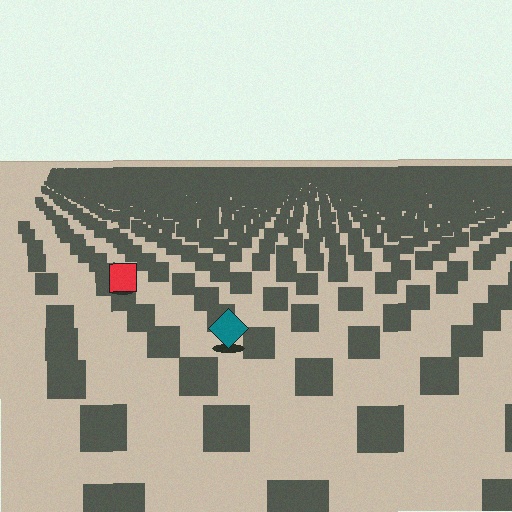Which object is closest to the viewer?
The teal diamond is closest. The texture marks near it are larger and more spread out.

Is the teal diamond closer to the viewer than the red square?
Yes. The teal diamond is closer — you can tell from the texture gradient: the ground texture is coarser near it.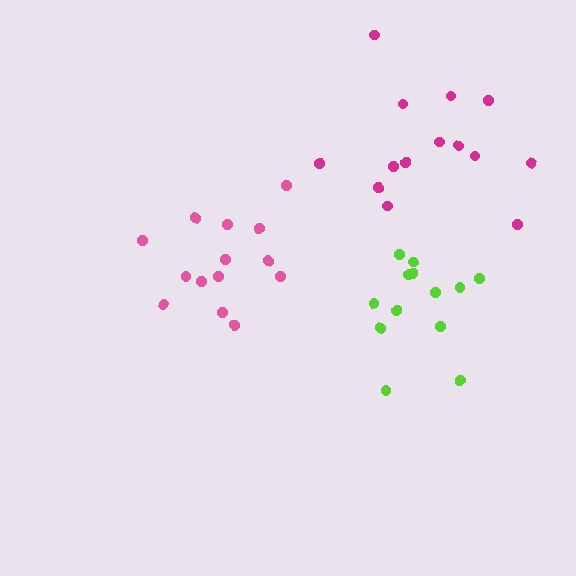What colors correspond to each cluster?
The clusters are colored: lime, pink, magenta.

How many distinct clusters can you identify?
There are 3 distinct clusters.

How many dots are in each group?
Group 1: 13 dots, Group 2: 14 dots, Group 3: 14 dots (41 total).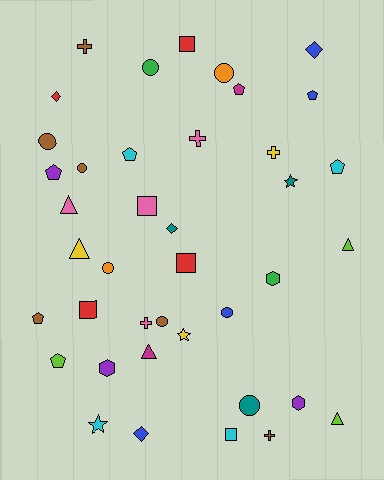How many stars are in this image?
There are 3 stars.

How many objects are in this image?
There are 40 objects.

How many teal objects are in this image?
There are 3 teal objects.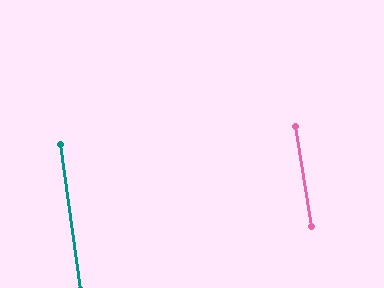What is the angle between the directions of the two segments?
Approximately 1 degree.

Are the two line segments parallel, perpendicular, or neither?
Parallel — their directions differ by only 1.3°.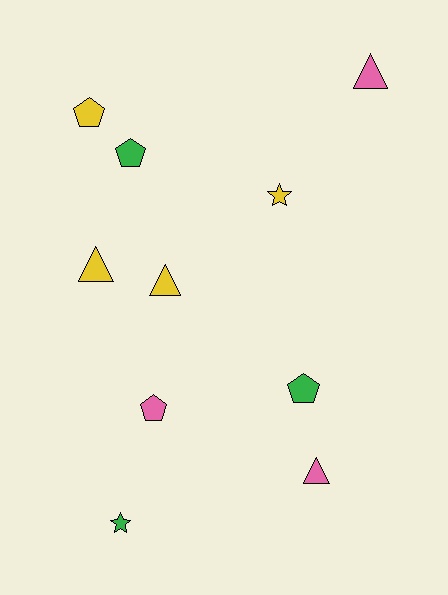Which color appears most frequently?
Yellow, with 4 objects.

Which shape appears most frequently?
Pentagon, with 4 objects.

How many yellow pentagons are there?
There is 1 yellow pentagon.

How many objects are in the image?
There are 10 objects.